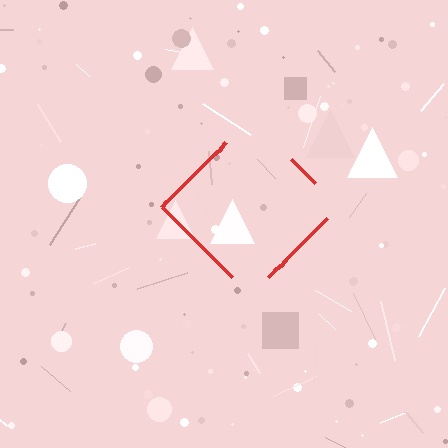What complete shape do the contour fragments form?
The contour fragments form a diamond.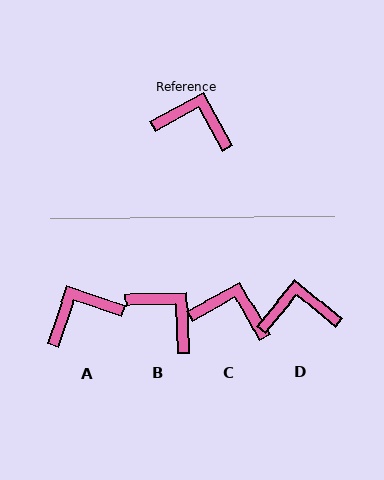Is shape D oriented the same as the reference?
No, it is off by about 21 degrees.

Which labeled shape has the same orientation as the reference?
C.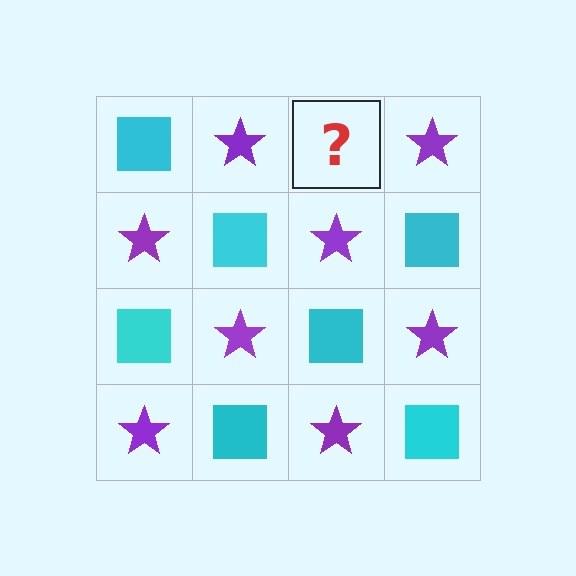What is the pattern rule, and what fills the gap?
The rule is that it alternates cyan square and purple star in a checkerboard pattern. The gap should be filled with a cyan square.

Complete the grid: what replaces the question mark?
The question mark should be replaced with a cyan square.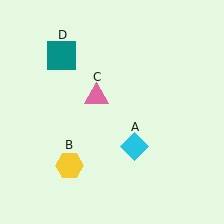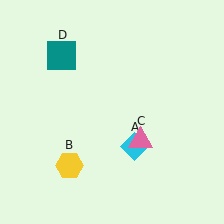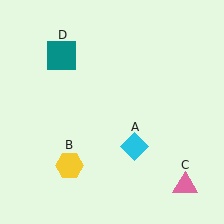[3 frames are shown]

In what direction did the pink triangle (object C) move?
The pink triangle (object C) moved down and to the right.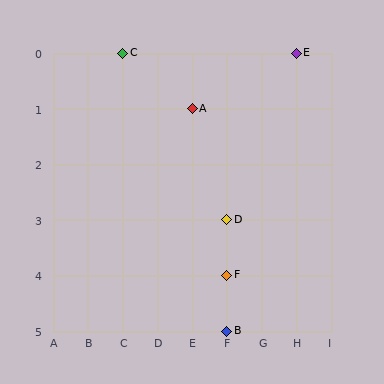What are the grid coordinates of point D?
Point D is at grid coordinates (F, 3).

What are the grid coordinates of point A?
Point A is at grid coordinates (E, 1).